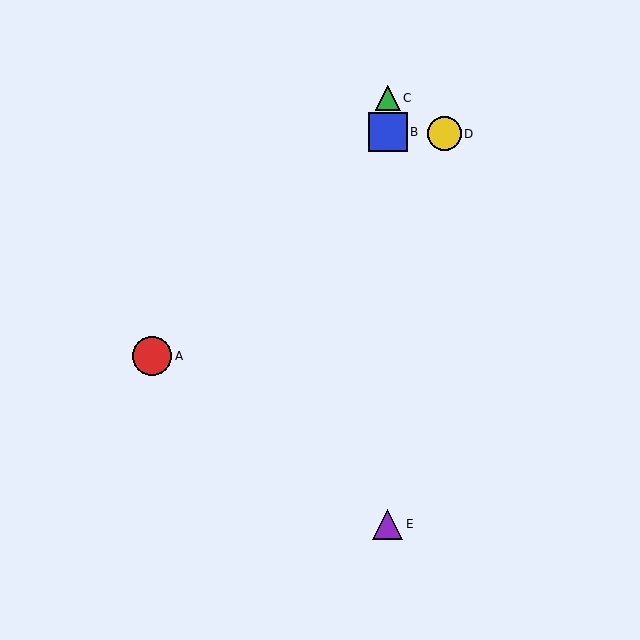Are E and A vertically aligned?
No, E is at x≈388 and A is at x≈152.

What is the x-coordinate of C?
Object C is at x≈388.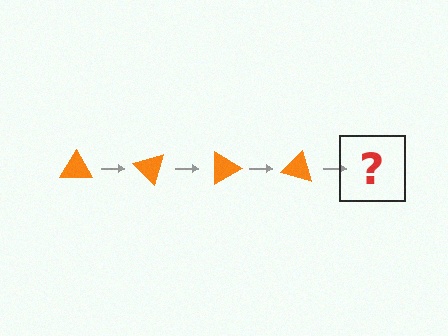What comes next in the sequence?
The next element should be an orange triangle rotated 180 degrees.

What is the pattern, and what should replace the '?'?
The pattern is that the triangle rotates 45 degrees each step. The '?' should be an orange triangle rotated 180 degrees.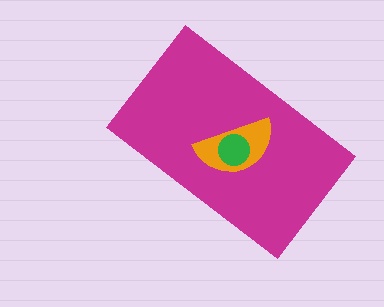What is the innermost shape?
The green circle.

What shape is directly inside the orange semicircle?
The green circle.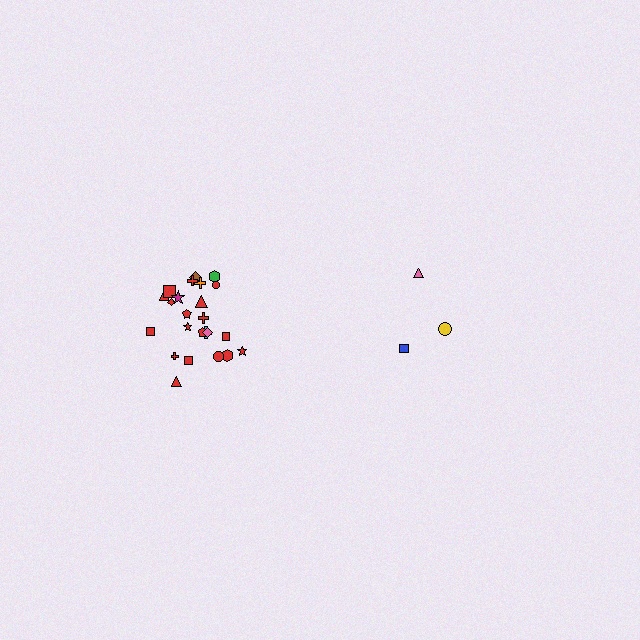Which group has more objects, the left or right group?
The left group.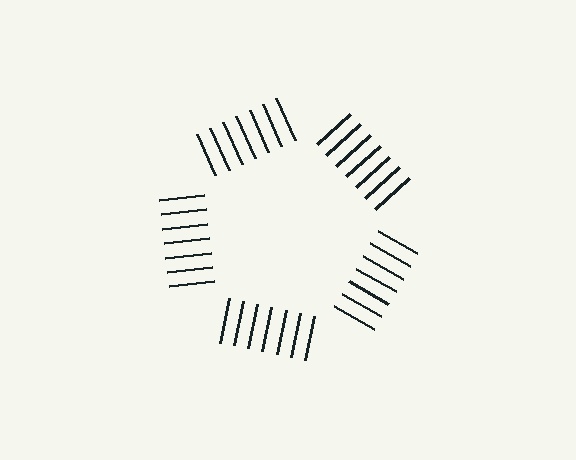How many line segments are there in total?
35 — 7 along each of the 5 edges.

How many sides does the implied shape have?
5 sides — the line-ends trace a pentagon.